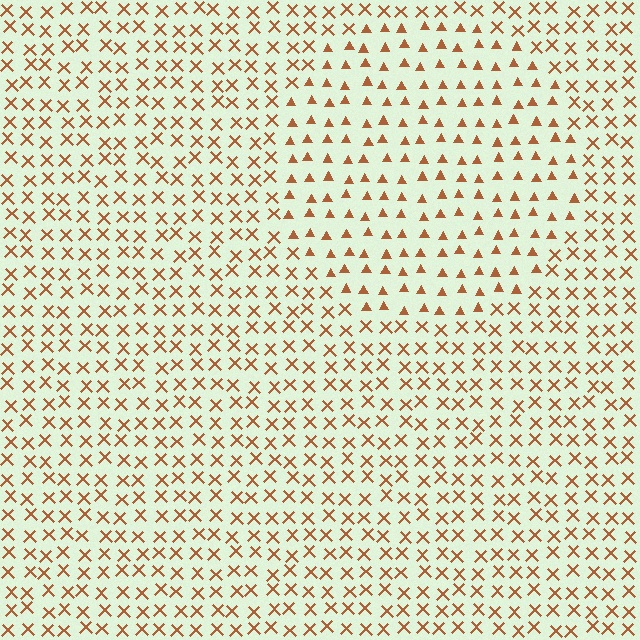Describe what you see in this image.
The image is filled with small brown elements arranged in a uniform grid. A circle-shaped region contains triangles, while the surrounding area contains X marks. The boundary is defined purely by the change in element shape.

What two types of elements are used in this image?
The image uses triangles inside the circle region and X marks outside it.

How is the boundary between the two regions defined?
The boundary is defined by a change in element shape: triangles inside vs. X marks outside. All elements share the same color and spacing.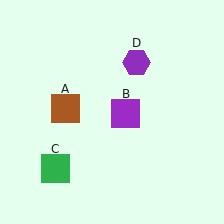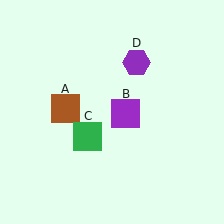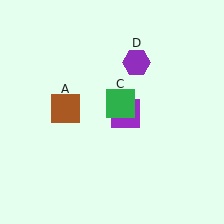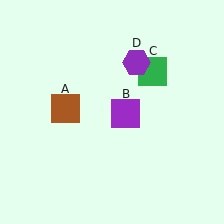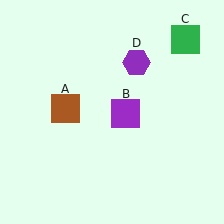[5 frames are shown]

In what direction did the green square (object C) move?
The green square (object C) moved up and to the right.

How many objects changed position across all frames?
1 object changed position: green square (object C).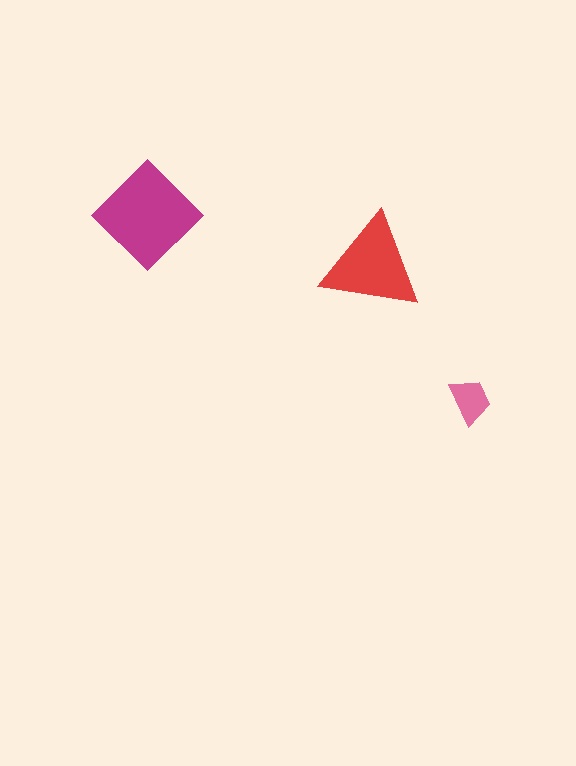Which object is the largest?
The magenta diamond.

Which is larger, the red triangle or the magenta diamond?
The magenta diamond.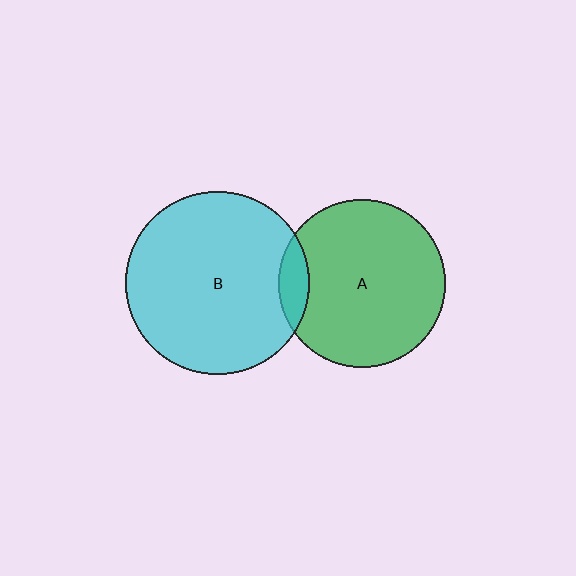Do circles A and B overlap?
Yes.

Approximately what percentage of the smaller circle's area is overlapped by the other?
Approximately 10%.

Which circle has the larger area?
Circle B (cyan).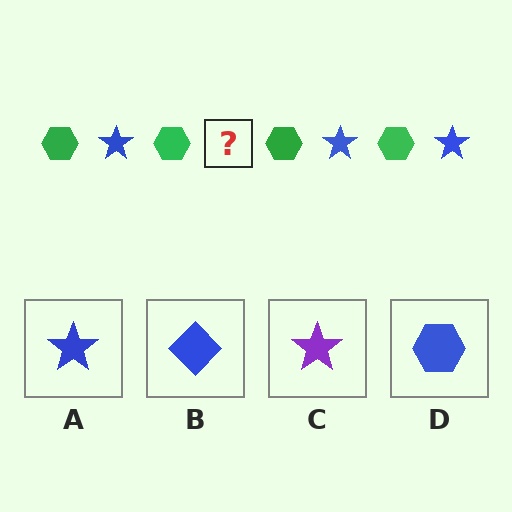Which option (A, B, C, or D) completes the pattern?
A.